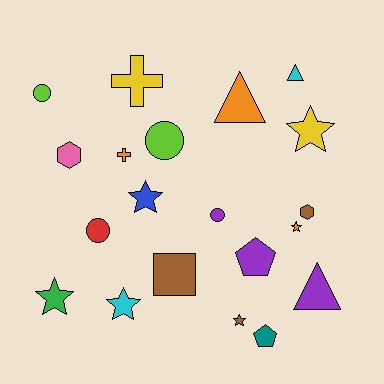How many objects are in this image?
There are 20 objects.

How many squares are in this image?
There is 1 square.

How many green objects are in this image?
There is 1 green object.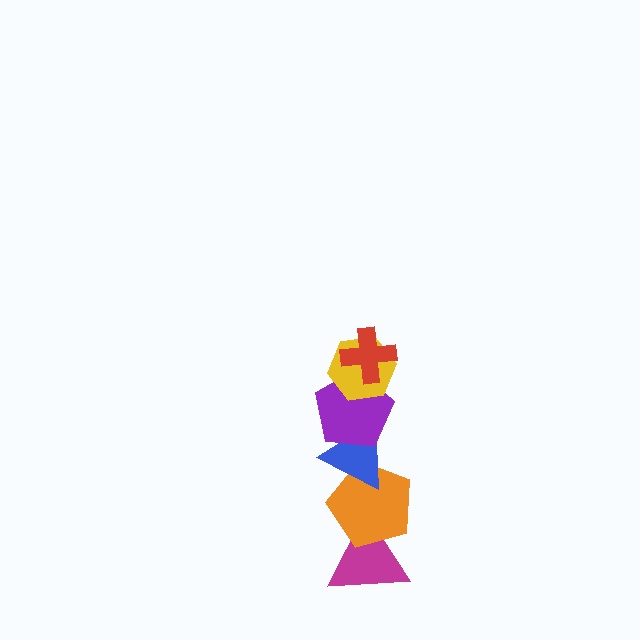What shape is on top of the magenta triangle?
The orange pentagon is on top of the magenta triangle.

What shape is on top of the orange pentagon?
The blue triangle is on top of the orange pentagon.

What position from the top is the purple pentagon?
The purple pentagon is 3rd from the top.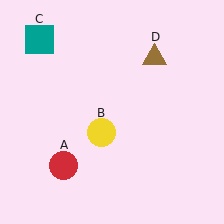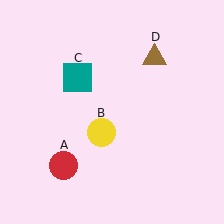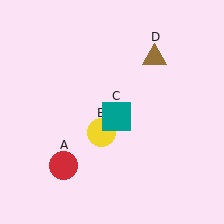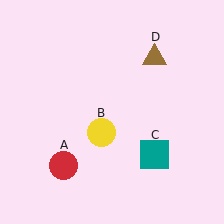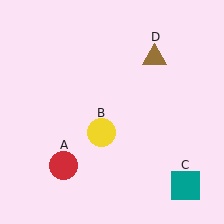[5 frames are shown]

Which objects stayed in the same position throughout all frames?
Red circle (object A) and yellow circle (object B) and brown triangle (object D) remained stationary.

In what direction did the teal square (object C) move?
The teal square (object C) moved down and to the right.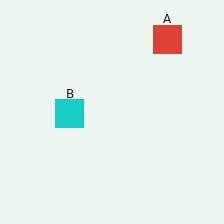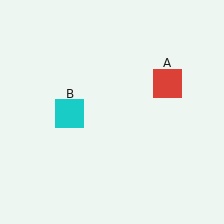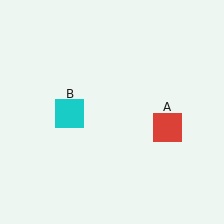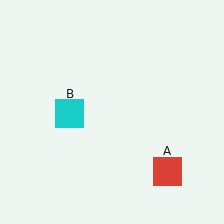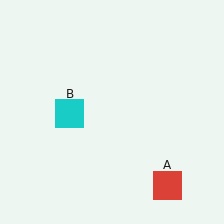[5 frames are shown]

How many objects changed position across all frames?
1 object changed position: red square (object A).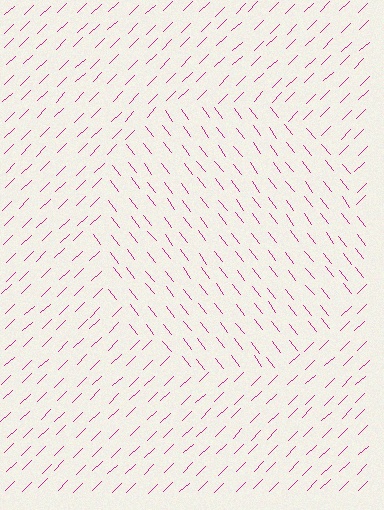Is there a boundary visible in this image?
Yes, there is a texture boundary formed by a change in line orientation.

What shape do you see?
I see a circle.